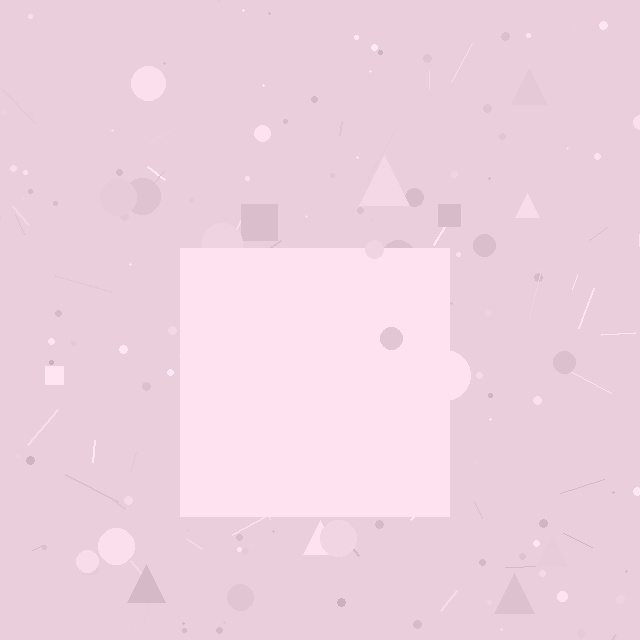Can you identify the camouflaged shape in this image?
The camouflaged shape is a square.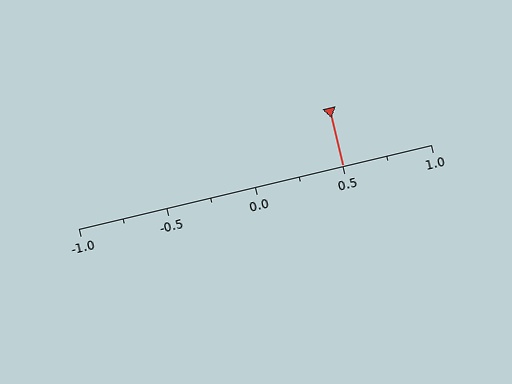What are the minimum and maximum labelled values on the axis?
The axis runs from -1.0 to 1.0.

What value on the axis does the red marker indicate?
The marker indicates approximately 0.5.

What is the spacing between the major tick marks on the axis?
The major ticks are spaced 0.5 apart.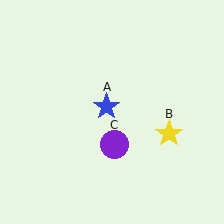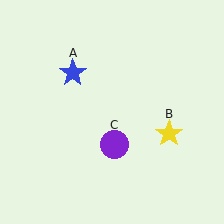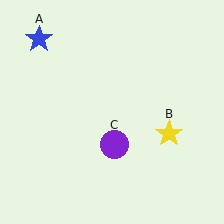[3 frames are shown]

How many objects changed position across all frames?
1 object changed position: blue star (object A).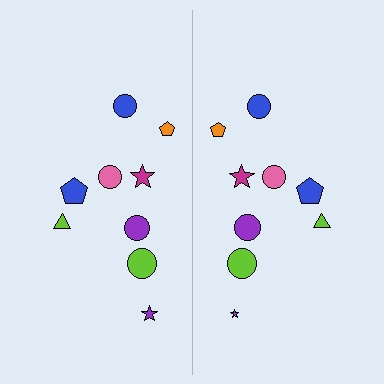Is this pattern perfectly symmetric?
No, the pattern is not perfectly symmetric. The purple star on the right side has a different size than its mirror counterpart.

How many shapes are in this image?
There are 18 shapes in this image.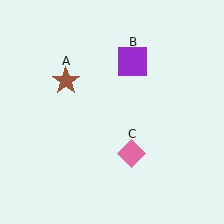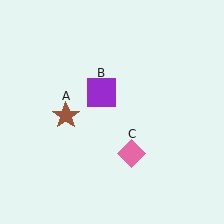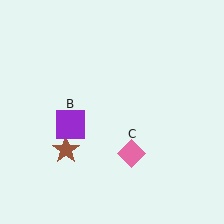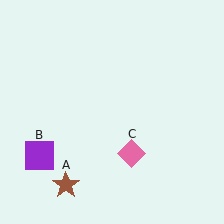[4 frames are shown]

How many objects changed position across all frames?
2 objects changed position: brown star (object A), purple square (object B).